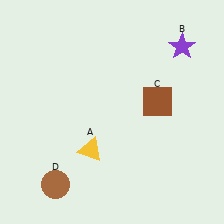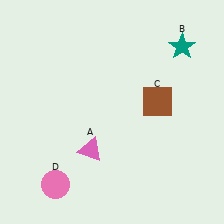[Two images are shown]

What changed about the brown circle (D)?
In Image 1, D is brown. In Image 2, it changed to pink.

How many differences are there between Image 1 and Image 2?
There are 3 differences between the two images.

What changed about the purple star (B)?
In Image 1, B is purple. In Image 2, it changed to teal.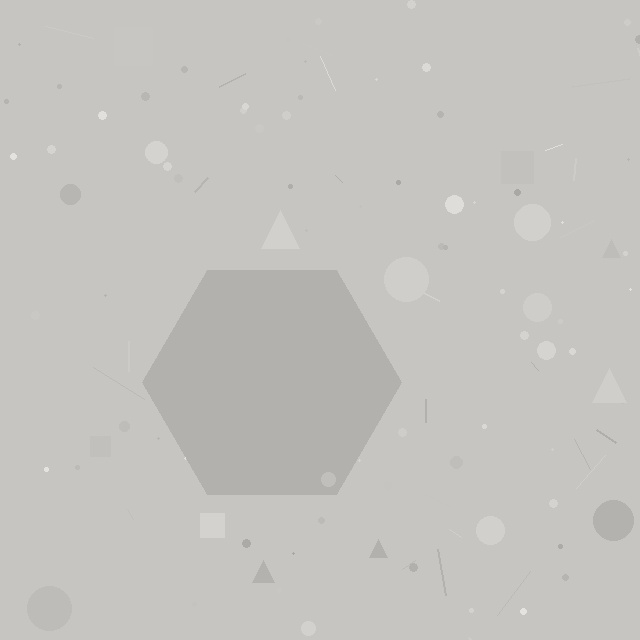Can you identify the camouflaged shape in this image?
The camouflaged shape is a hexagon.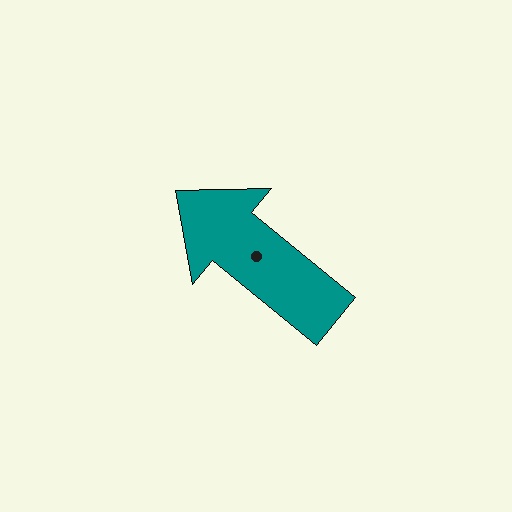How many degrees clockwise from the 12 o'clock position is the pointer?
Approximately 309 degrees.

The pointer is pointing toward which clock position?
Roughly 10 o'clock.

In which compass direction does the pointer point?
Northwest.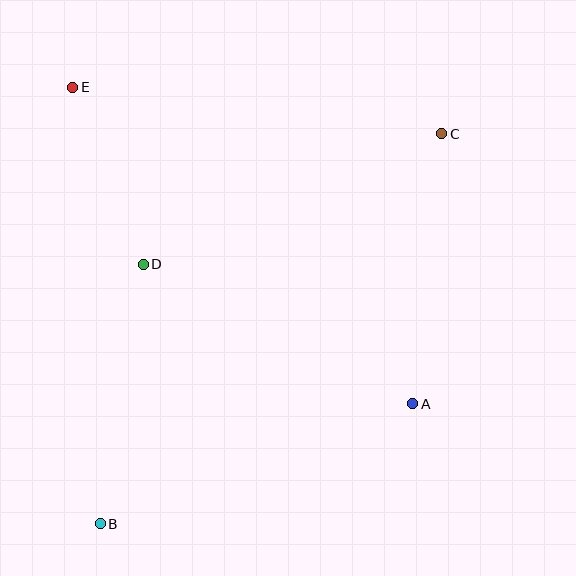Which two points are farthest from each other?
Points B and C are farthest from each other.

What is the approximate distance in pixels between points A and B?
The distance between A and B is approximately 335 pixels.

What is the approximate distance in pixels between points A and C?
The distance between A and C is approximately 272 pixels.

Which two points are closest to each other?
Points D and E are closest to each other.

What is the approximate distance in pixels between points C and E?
The distance between C and E is approximately 372 pixels.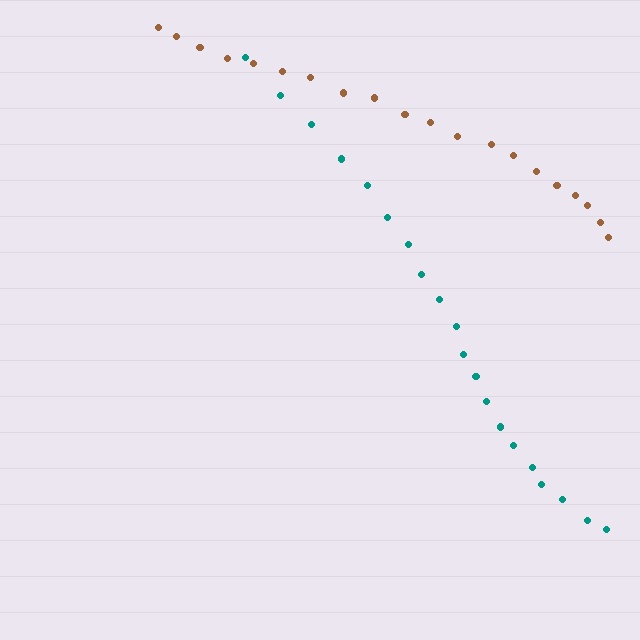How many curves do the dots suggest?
There are 2 distinct paths.